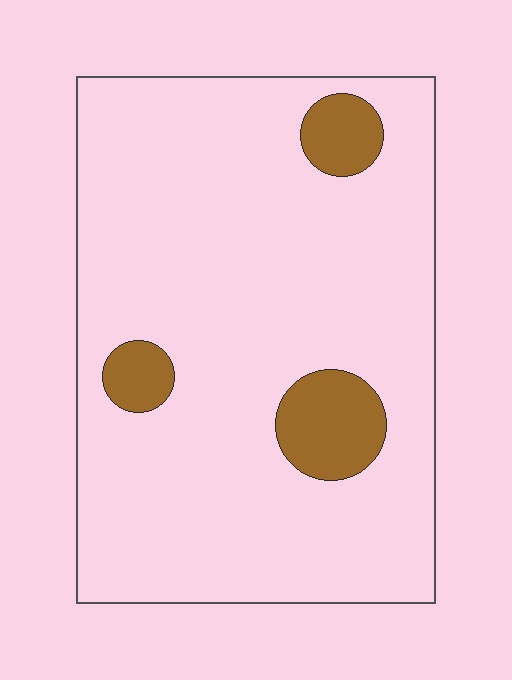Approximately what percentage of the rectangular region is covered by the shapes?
Approximately 10%.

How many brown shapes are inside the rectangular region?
3.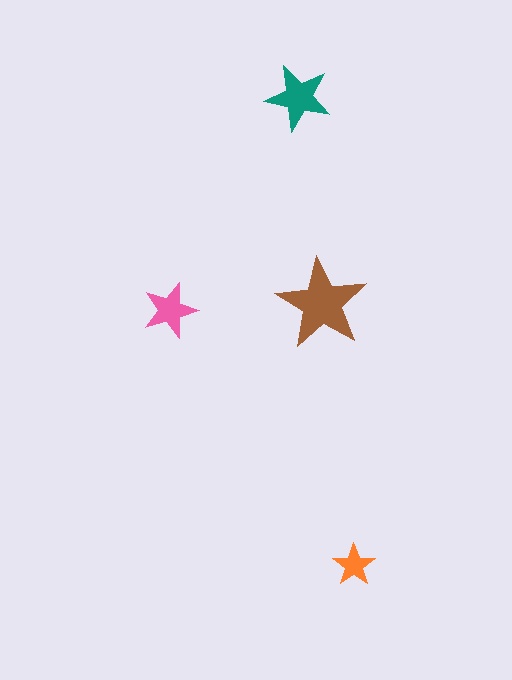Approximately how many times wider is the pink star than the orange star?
About 1.5 times wider.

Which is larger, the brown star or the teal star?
The brown one.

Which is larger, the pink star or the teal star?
The teal one.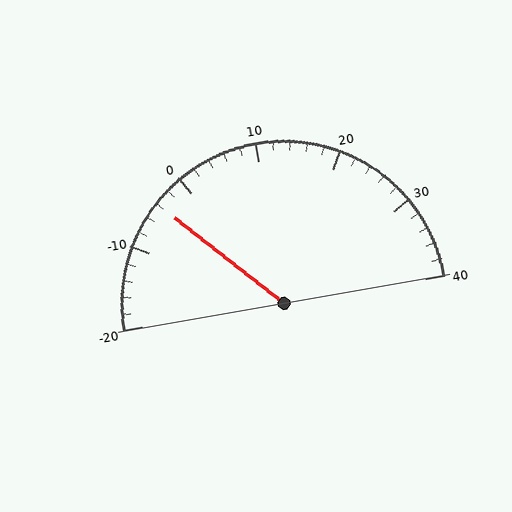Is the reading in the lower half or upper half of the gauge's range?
The reading is in the lower half of the range (-20 to 40).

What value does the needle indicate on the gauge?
The needle indicates approximately -4.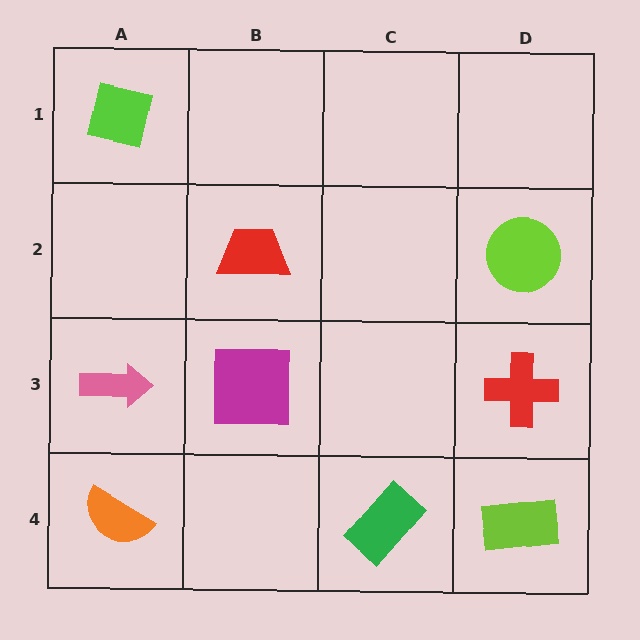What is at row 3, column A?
A pink arrow.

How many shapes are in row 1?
1 shape.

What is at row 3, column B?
A magenta square.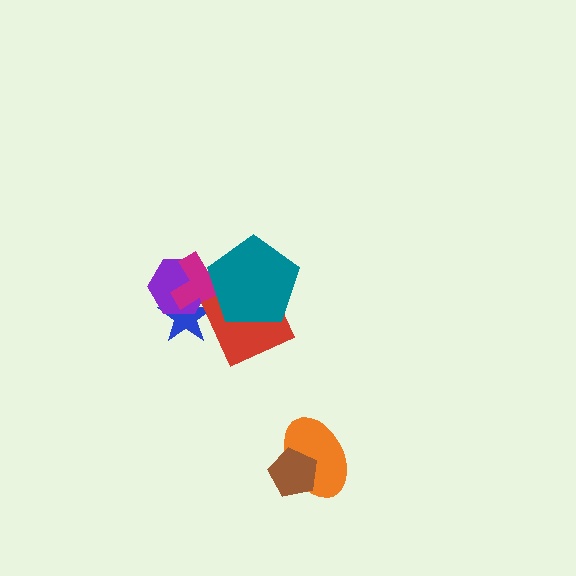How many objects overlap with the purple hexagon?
2 objects overlap with the purple hexagon.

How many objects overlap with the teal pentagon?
2 objects overlap with the teal pentagon.